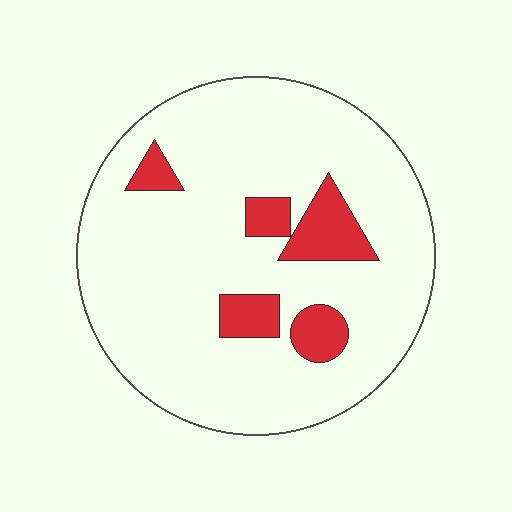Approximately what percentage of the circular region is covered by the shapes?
Approximately 15%.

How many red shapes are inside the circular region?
5.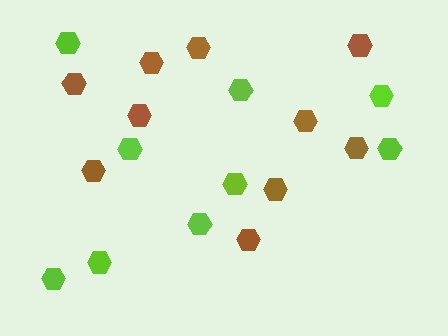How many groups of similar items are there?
There are 2 groups: one group of brown hexagons (10) and one group of lime hexagons (9).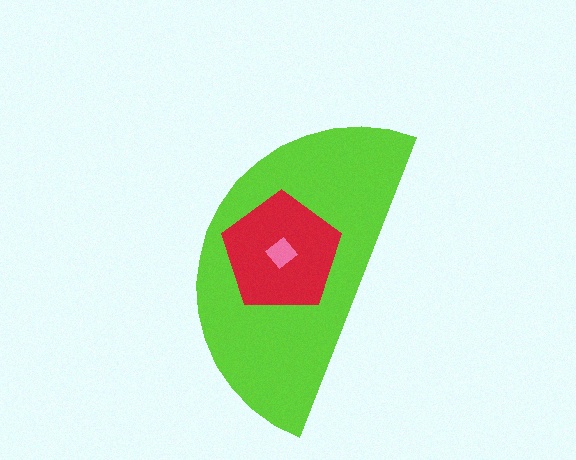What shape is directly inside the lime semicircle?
The red pentagon.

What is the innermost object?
The pink diamond.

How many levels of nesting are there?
3.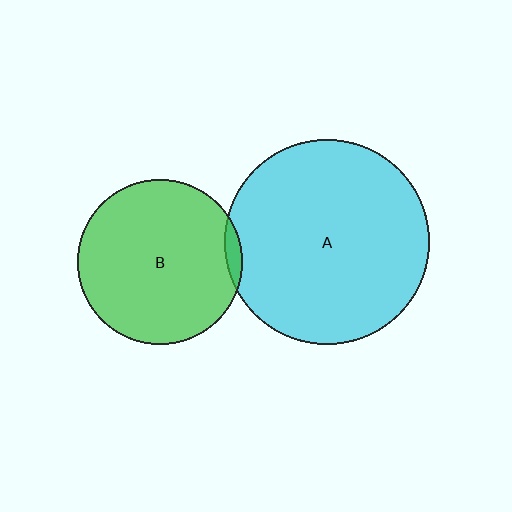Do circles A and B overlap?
Yes.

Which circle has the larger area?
Circle A (cyan).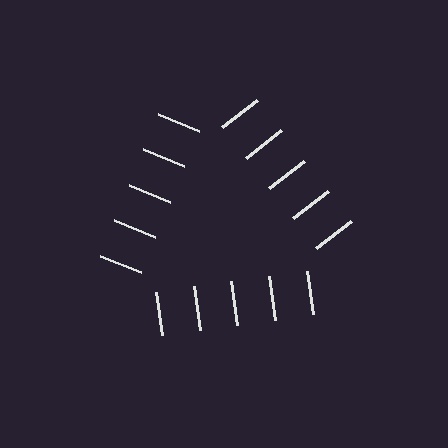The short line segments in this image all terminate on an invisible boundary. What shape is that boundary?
An illusory triangle — the line segments terminate on its edges but no continuous stroke is drawn.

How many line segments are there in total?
15 — 5 along each of the 3 edges.